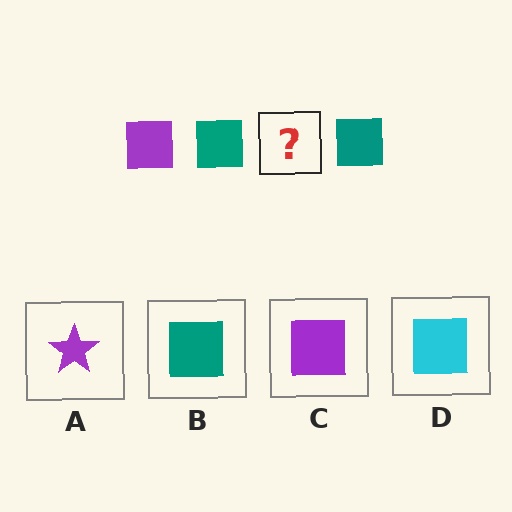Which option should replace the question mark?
Option C.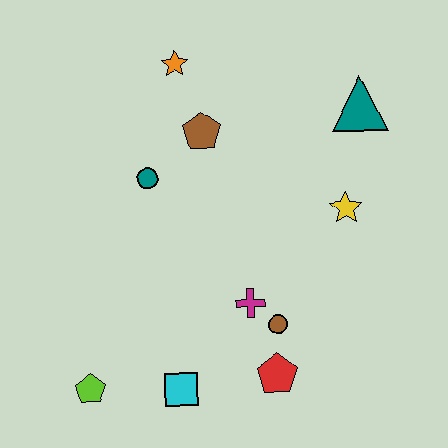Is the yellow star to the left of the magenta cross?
No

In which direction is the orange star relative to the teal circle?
The orange star is above the teal circle.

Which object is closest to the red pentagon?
The brown circle is closest to the red pentagon.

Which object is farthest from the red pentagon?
The orange star is farthest from the red pentagon.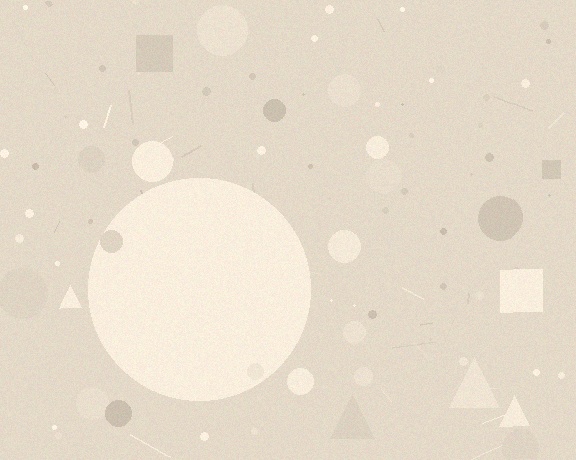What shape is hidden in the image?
A circle is hidden in the image.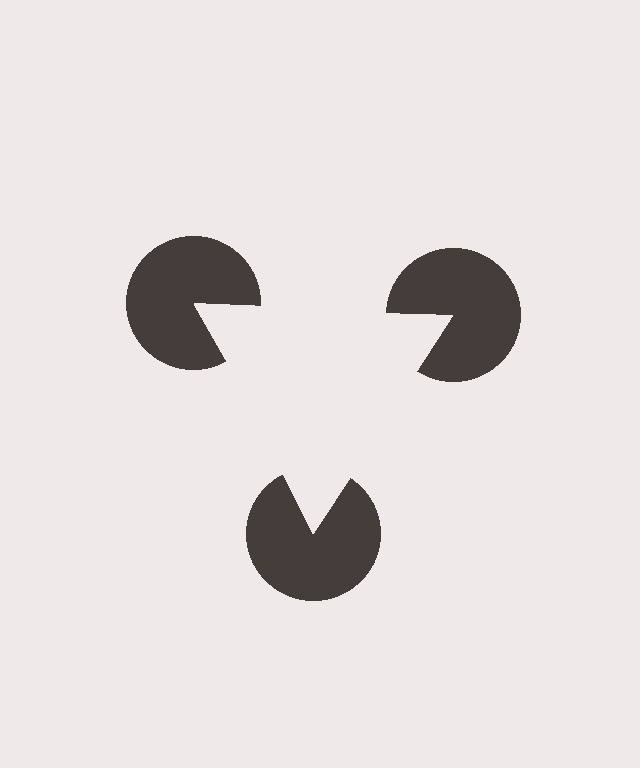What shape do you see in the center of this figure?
An illusory triangle — its edges are inferred from the aligned wedge cuts in the pac-man discs, not physically drawn.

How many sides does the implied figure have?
3 sides.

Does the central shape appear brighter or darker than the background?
It typically appears slightly brighter than the background, even though no actual brightness change is drawn.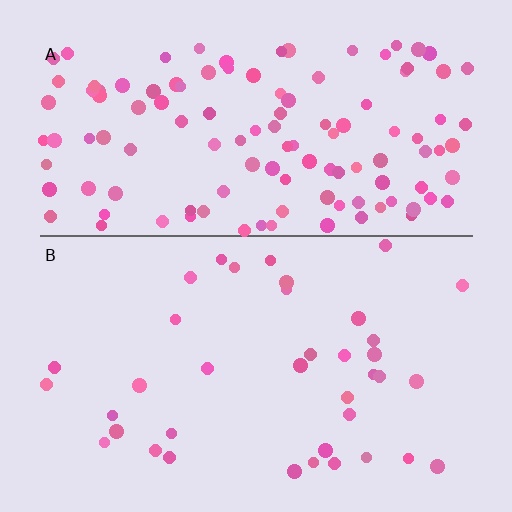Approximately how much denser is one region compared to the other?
Approximately 3.2× — region A over region B.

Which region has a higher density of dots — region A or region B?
A (the top).